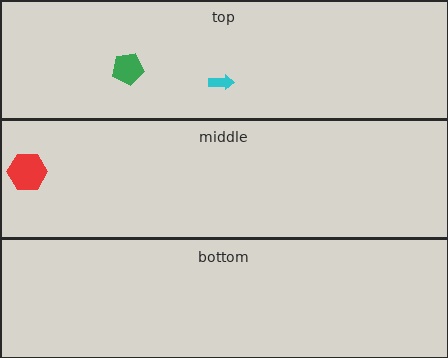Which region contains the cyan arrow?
The top region.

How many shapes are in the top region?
2.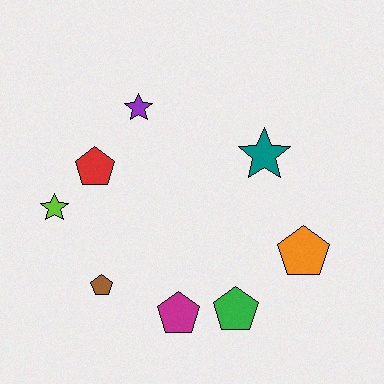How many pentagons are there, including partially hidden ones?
There are 5 pentagons.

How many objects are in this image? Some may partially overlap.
There are 8 objects.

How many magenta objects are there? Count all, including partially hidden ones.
There is 1 magenta object.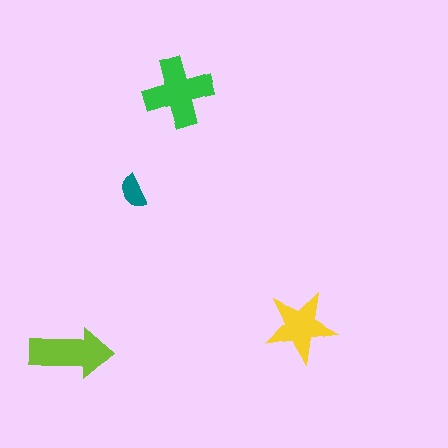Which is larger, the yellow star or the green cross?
The green cross.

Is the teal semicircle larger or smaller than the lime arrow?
Smaller.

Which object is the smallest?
The teal semicircle.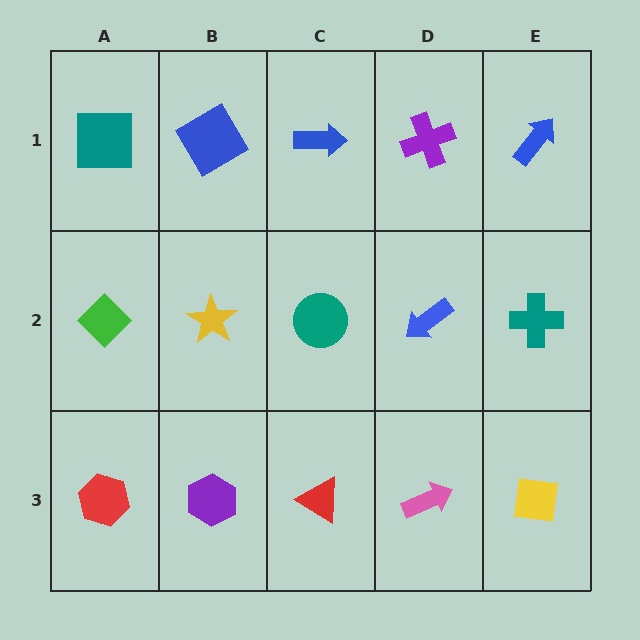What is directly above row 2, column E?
A blue arrow.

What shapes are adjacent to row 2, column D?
A purple cross (row 1, column D), a pink arrow (row 3, column D), a teal circle (row 2, column C), a teal cross (row 2, column E).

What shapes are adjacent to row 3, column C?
A teal circle (row 2, column C), a purple hexagon (row 3, column B), a pink arrow (row 3, column D).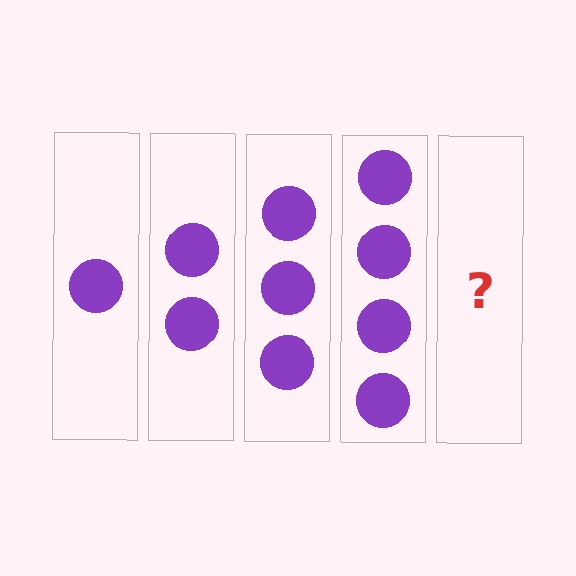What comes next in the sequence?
The next element should be 5 circles.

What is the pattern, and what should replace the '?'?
The pattern is that each step adds one more circle. The '?' should be 5 circles.